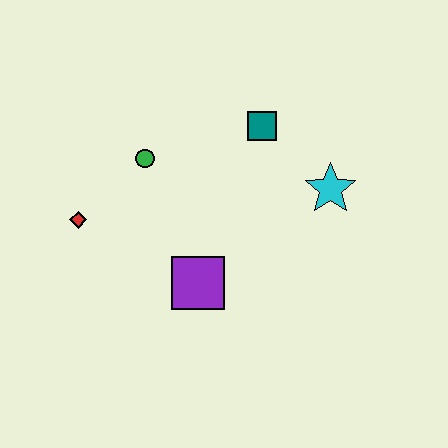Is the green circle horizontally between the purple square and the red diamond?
Yes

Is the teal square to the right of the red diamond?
Yes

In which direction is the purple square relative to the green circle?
The purple square is below the green circle.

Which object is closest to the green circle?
The red diamond is closest to the green circle.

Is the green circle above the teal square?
No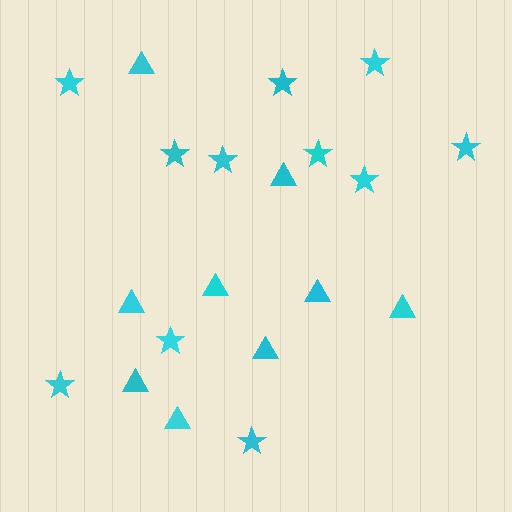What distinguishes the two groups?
There are 2 groups: one group of stars (11) and one group of triangles (9).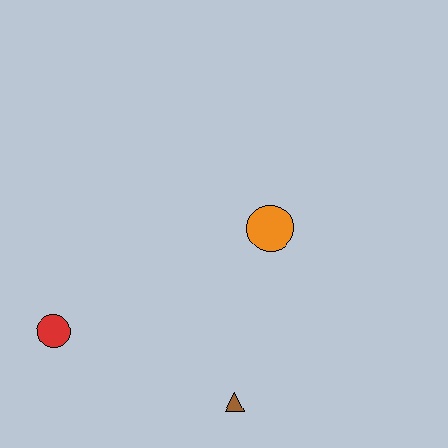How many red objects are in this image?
There is 1 red object.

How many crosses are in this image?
There are no crosses.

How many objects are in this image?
There are 3 objects.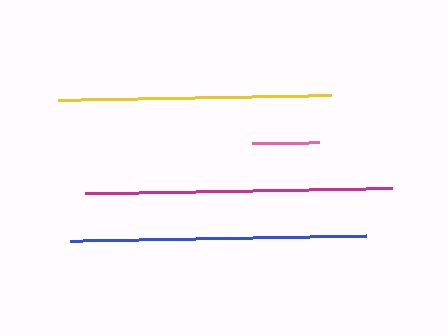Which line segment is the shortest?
The pink line is the shortest at approximately 67 pixels.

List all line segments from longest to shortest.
From longest to shortest: magenta, blue, yellow, pink.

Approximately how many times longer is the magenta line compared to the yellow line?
The magenta line is approximately 1.1 times the length of the yellow line.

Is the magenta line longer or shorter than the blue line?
The magenta line is longer than the blue line.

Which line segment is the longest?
The magenta line is the longest at approximately 307 pixels.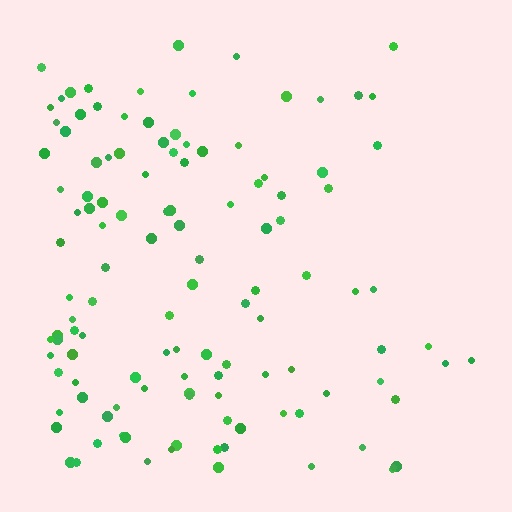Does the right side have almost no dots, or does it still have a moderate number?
Still a moderate number, just noticeably fewer than the left.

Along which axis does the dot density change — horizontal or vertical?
Horizontal.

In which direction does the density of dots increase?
From right to left, with the left side densest.